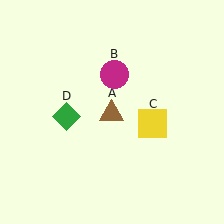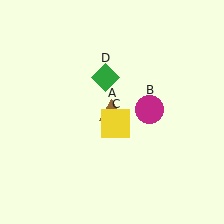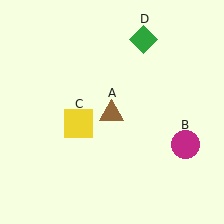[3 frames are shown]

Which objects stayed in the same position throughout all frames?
Brown triangle (object A) remained stationary.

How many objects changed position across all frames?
3 objects changed position: magenta circle (object B), yellow square (object C), green diamond (object D).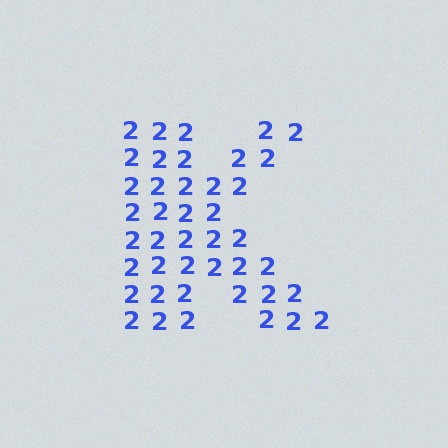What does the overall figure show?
The overall figure shows the letter K.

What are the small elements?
The small elements are digit 2's.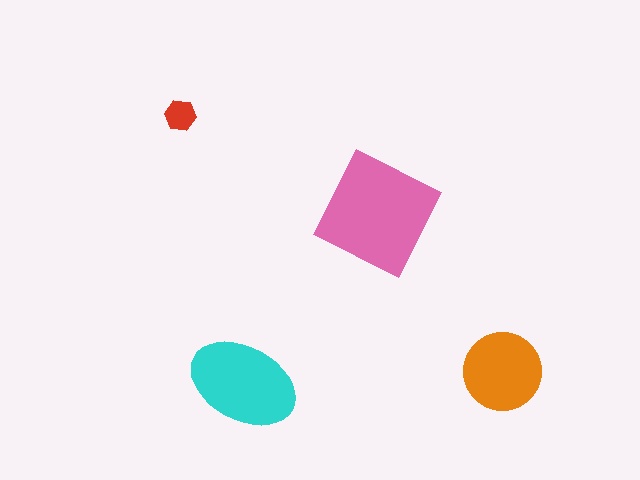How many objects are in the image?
There are 4 objects in the image.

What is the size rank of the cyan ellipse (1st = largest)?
2nd.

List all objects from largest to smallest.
The pink square, the cyan ellipse, the orange circle, the red hexagon.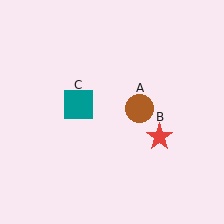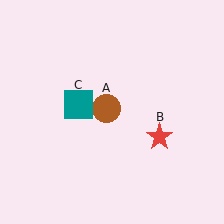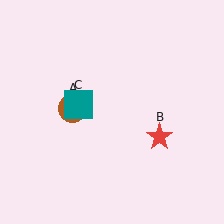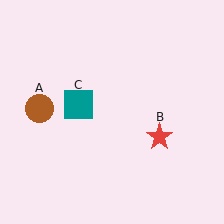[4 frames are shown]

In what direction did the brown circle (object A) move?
The brown circle (object A) moved left.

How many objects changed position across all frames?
1 object changed position: brown circle (object A).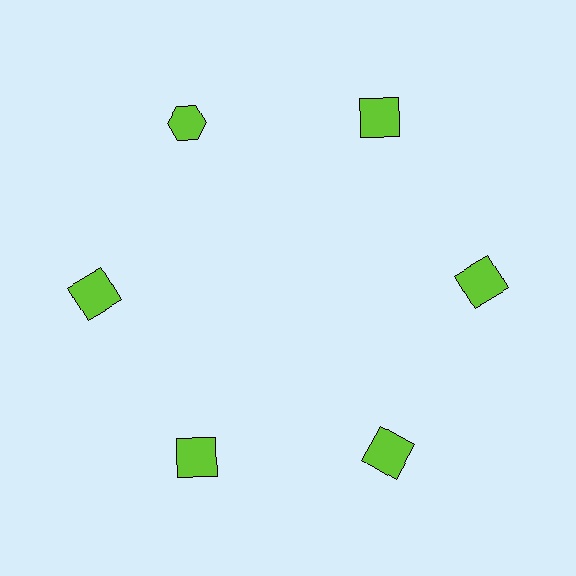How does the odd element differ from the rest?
It has a different shape: hexagon instead of square.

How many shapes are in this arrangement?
There are 6 shapes arranged in a ring pattern.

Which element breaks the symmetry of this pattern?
The lime hexagon at roughly the 11 o'clock position breaks the symmetry. All other shapes are lime squares.